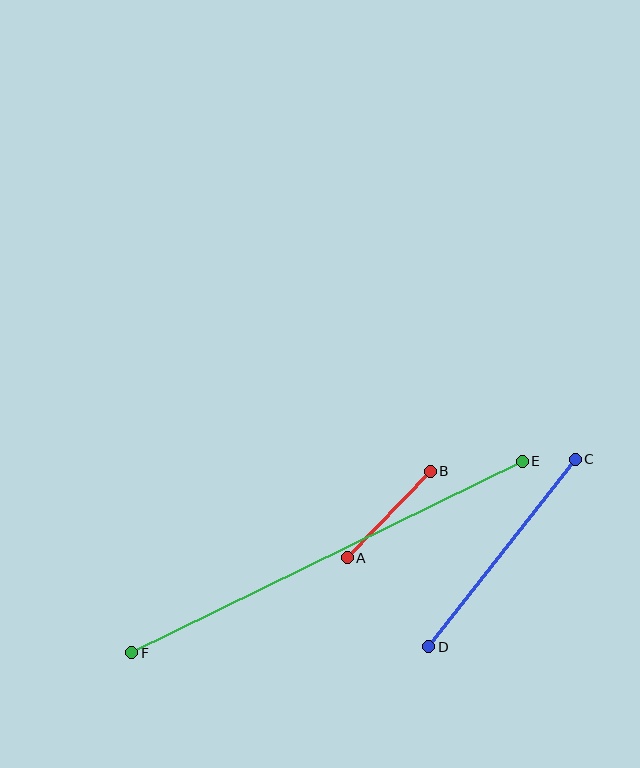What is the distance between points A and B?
The distance is approximately 120 pixels.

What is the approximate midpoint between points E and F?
The midpoint is at approximately (327, 557) pixels.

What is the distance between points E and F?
The distance is approximately 435 pixels.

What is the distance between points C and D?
The distance is approximately 238 pixels.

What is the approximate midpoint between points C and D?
The midpoint is at approximately (502, 553) pixels.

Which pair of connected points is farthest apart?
Points E and F are farthest apart.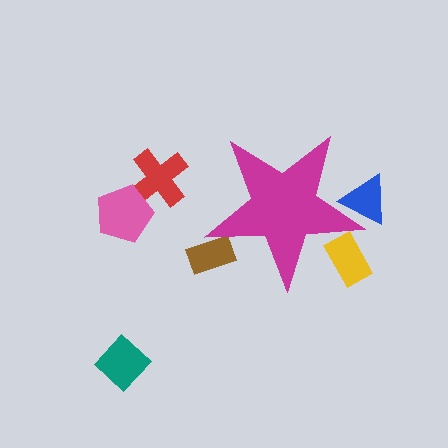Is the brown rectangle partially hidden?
Yes, the brown rectangle is partially hidden behind the magenta star.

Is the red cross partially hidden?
No, the red cross is fully visible.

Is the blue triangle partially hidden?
Yes, the blue triangle is partially hidden behind the magenta star.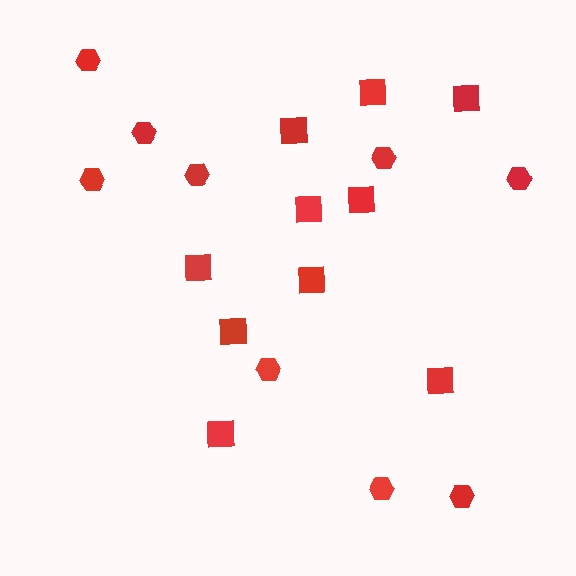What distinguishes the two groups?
There are 2 groups: one group of squares (10) and one group of hexagons (9).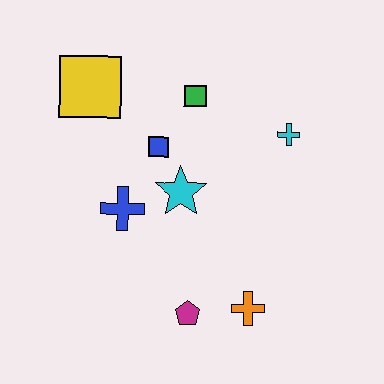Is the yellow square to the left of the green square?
Yes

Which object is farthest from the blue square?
The orange cross is farthest from the blue square.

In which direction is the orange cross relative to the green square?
The orange cross is below the green square.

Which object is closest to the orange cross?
The magenta pentagon is closest to the orange cross.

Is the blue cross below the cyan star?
Yes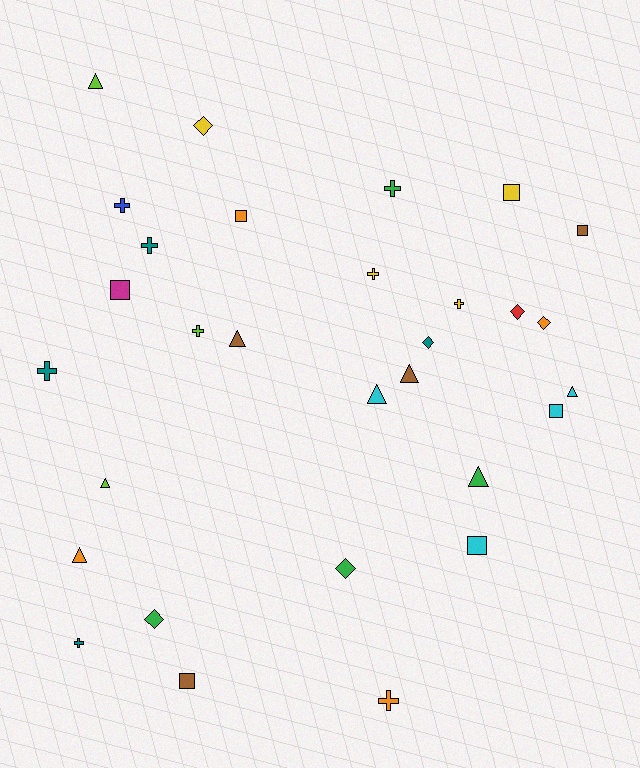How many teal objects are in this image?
There are 4 teal objects.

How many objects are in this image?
There are 30 objects.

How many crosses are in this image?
There are 9 crosses.